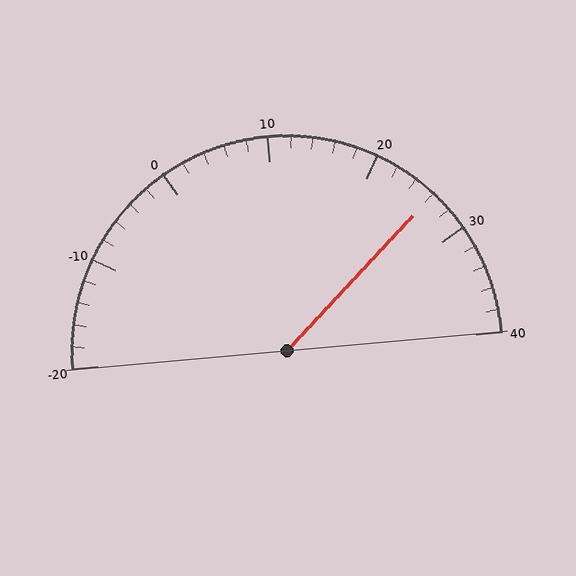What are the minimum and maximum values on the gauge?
The gauge ranges from -20 to 40.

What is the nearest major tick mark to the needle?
The nearest major tick mark is 30.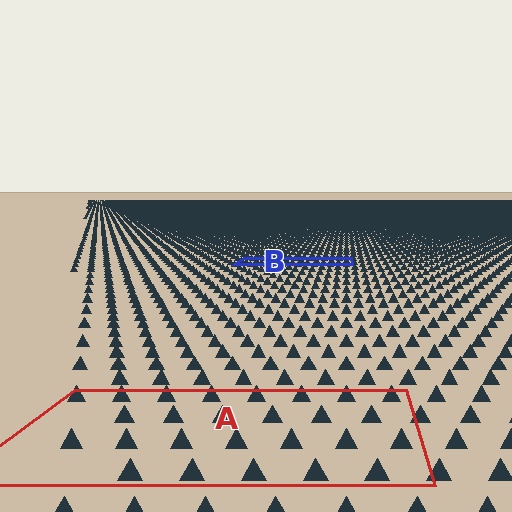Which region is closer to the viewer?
Region A is closer. The texture elements there are larger and more spread out.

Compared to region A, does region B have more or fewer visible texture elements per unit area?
Region B has more texture elements per unit area — they are packed more densely because it is farther away.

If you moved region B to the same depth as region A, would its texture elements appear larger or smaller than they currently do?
They would appear larger. At a closer depth, the same texture elements are projected at a bigger on-screen size.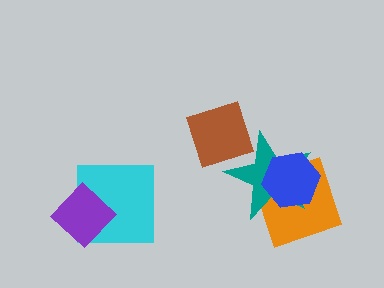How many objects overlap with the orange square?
2 objects overlap with the orange square.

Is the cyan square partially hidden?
Yes, it is partially covered by another shape.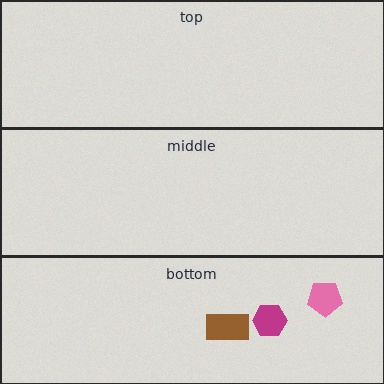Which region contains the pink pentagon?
The bottom region.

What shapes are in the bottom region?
The pink pentagon, the magenta hexagon, the brown rectangle.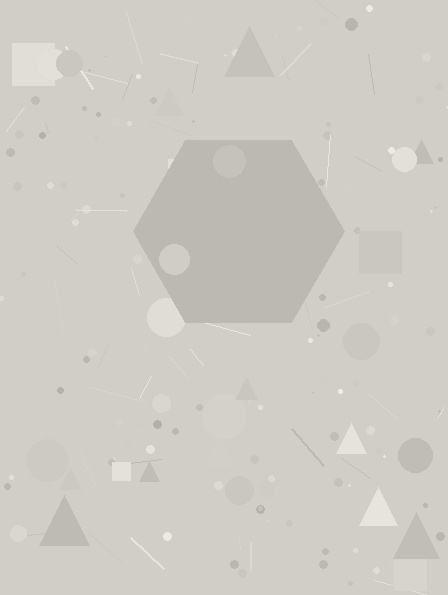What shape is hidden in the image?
A hexagon is hidden in the image.